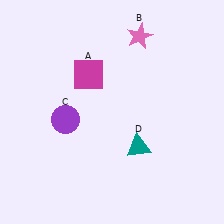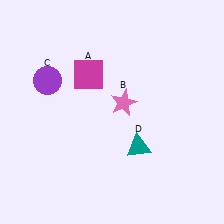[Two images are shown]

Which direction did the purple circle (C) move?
The purple circle (C) moved up.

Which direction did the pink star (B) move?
The pink star (B) moved down.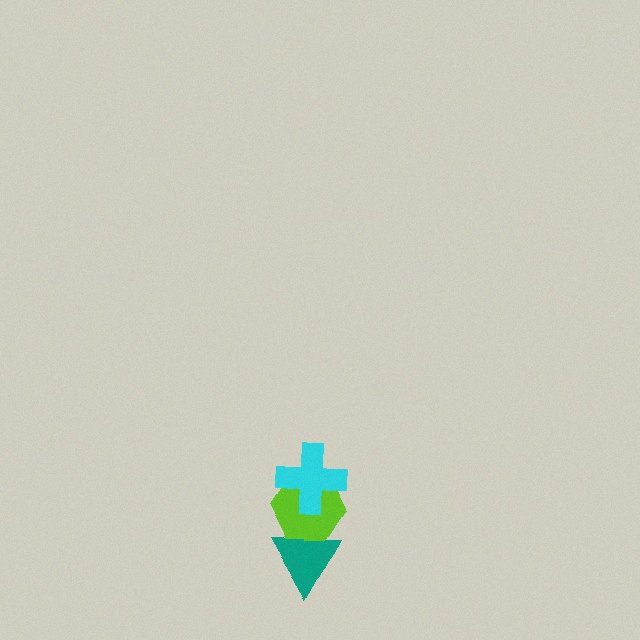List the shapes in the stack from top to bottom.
From top to bottom: the cyan cross, the lime hexagon, the teal triangle.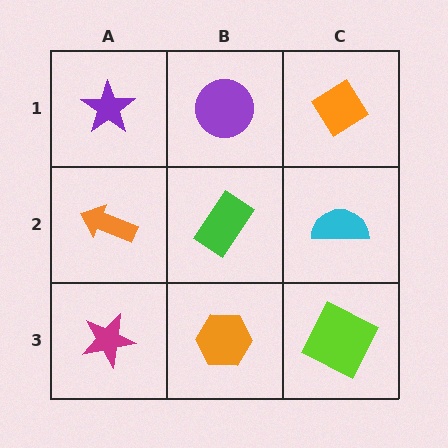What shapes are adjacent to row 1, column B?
A green rectangle (row 2, column B), a purple star (row 1, column A), an orange diamond (row 1, column C).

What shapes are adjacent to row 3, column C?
A cyan semicircle (row 2, column C), an orange hexagon (row 3, column B).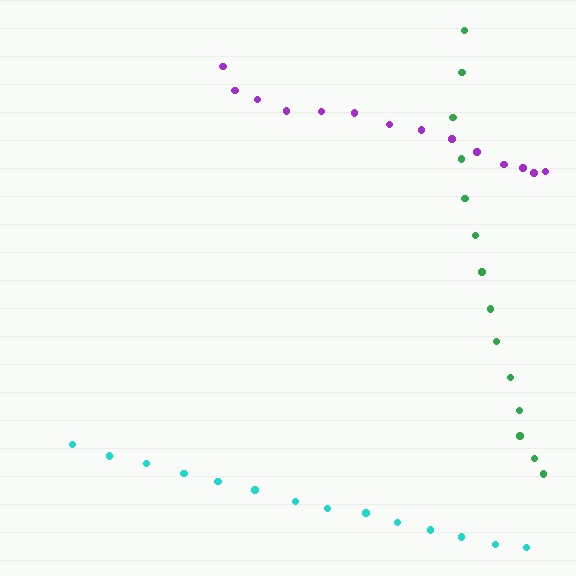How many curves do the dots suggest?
There are 3 distinct paths.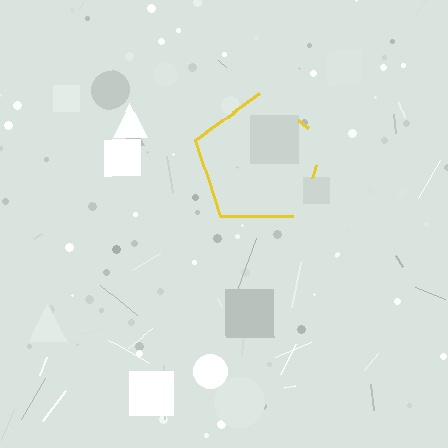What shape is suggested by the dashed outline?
The dashed outline suggests a pentagon.